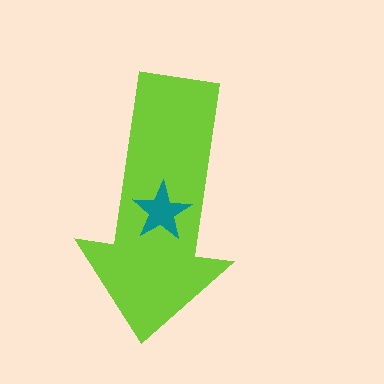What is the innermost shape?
The teal star.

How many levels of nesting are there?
2.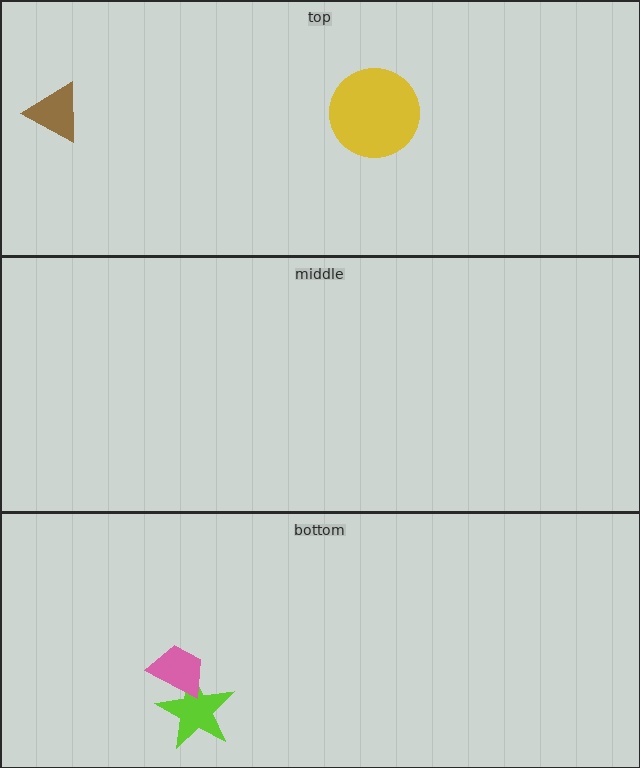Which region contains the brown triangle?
The top region.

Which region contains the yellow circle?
The top region.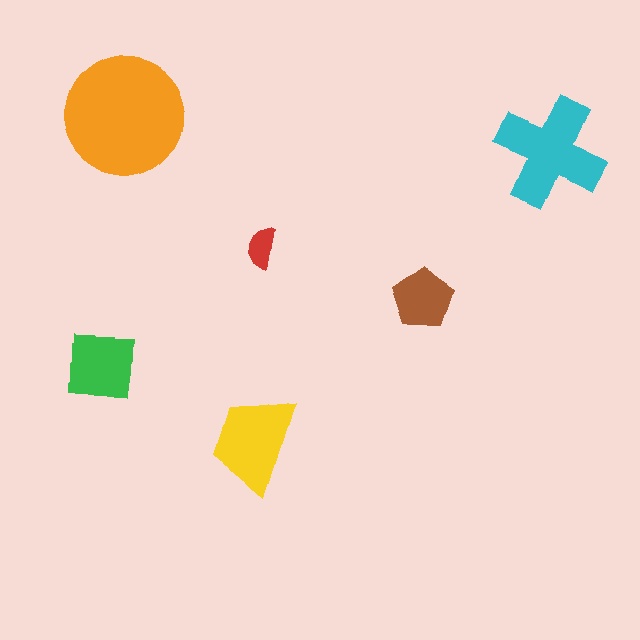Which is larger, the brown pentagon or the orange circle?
The orange circle.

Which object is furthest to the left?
The green square is leftmost.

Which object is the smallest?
The red semicircle.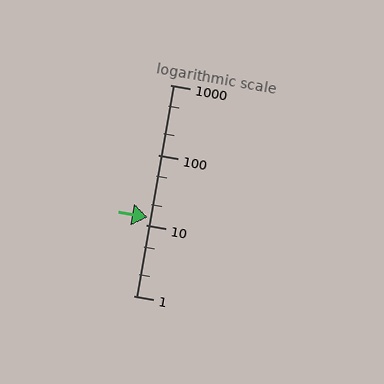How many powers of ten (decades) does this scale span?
The scale spans 3 decades, from 1 to 1000.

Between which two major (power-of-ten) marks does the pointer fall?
The pointer is between 10 and 100.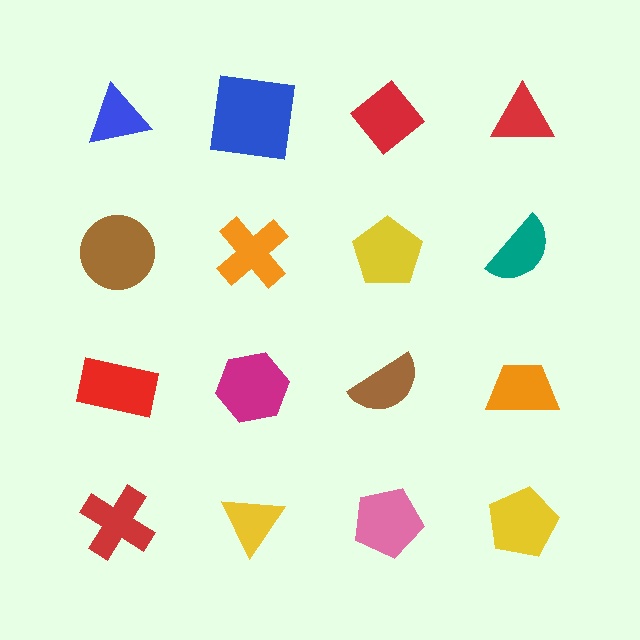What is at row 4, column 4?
A yellow pentagon.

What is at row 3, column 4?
An orange trapezoid.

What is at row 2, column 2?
An orange cross.